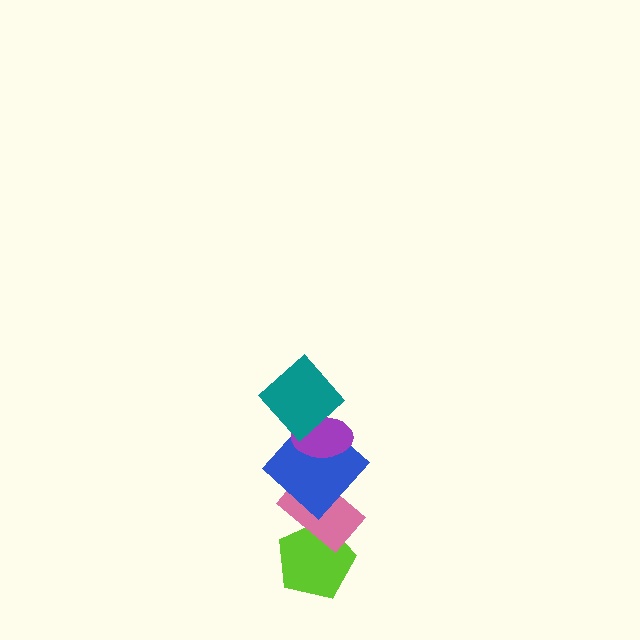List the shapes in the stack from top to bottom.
From top to bottom: the teal diamond, the purple ellipse, the blue diamond, the pink rectangle, the lime pentagon.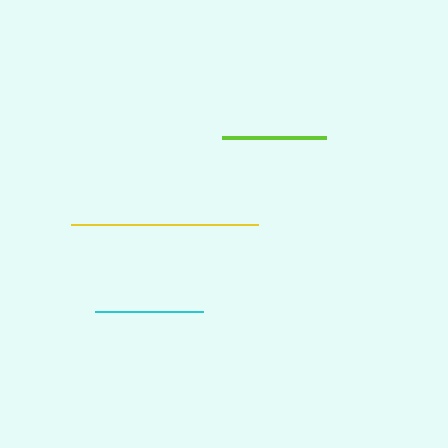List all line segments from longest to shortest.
From longest to shortest: yellow, cyan, lime.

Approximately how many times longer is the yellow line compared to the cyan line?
The yellow line is approximately 1.7 times the length of the cyan line.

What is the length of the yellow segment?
The yellow segment is approximately 187 pixels long.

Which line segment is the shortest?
The lime line is the shortest at approximately 104 pixels.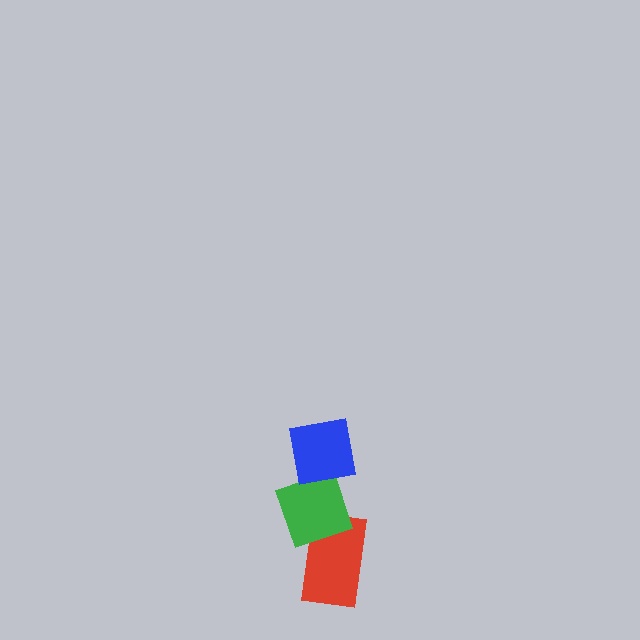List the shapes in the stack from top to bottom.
From top to bottom: the blue square, the green diamond, the red rectangle.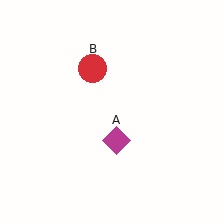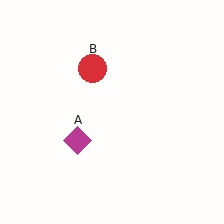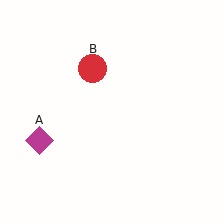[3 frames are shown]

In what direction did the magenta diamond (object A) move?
The magenta diamond (object A) moved left.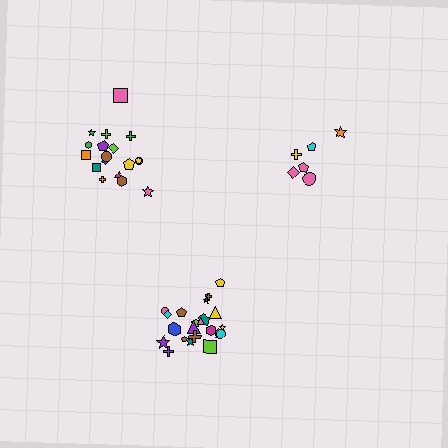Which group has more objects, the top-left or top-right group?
The top-left group.